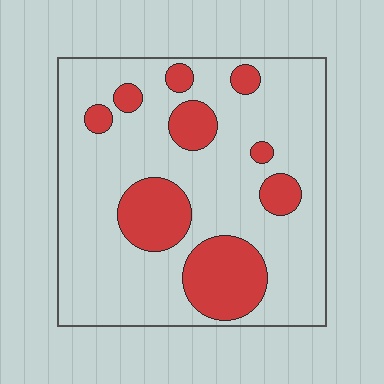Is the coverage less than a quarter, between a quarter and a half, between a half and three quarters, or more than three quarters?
Less than a quarter.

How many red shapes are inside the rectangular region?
9.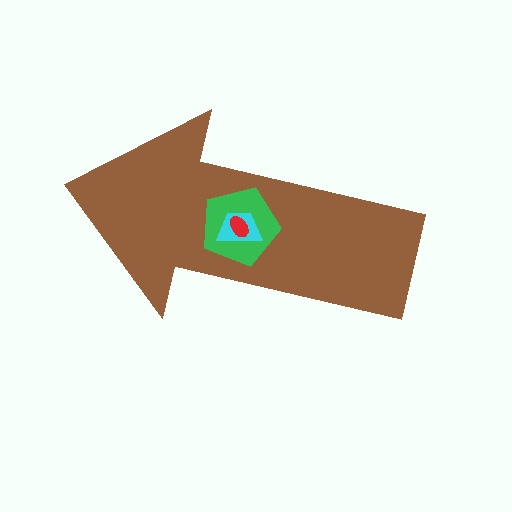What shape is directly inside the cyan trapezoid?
The red ellipse.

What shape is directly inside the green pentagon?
The cyan trapezoid.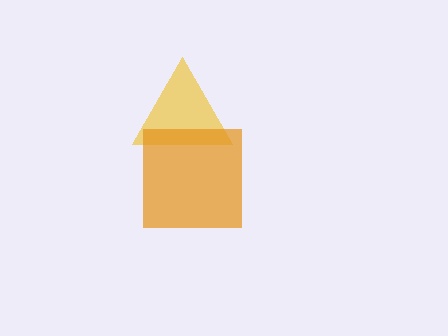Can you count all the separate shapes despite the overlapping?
Yes, there are 2 separate shapes.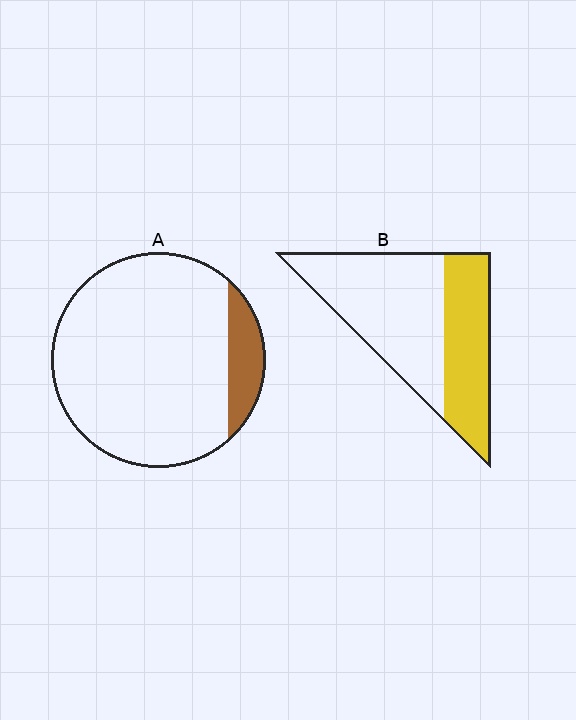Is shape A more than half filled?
No.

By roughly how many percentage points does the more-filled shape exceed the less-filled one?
By roughly 25 percentage points (B over A).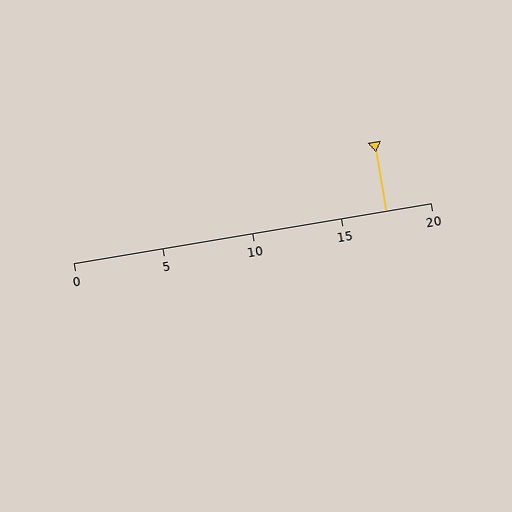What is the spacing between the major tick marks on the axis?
The major ticks are spaced 5 apart.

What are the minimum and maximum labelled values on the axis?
The axis runs from 0 to 20.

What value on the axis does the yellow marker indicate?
The marker indicates approximately 17.5.